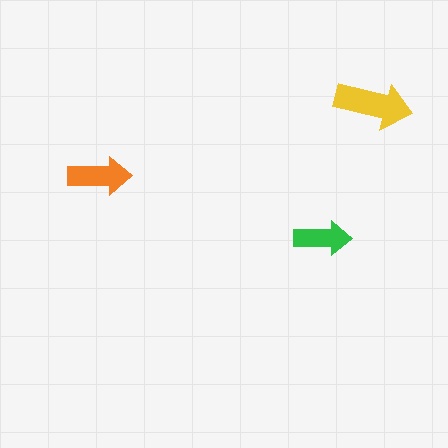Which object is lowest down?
The green arrow is bottommost.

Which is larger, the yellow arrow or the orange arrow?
The yellow one.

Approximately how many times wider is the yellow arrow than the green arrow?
About 1.5 times wider.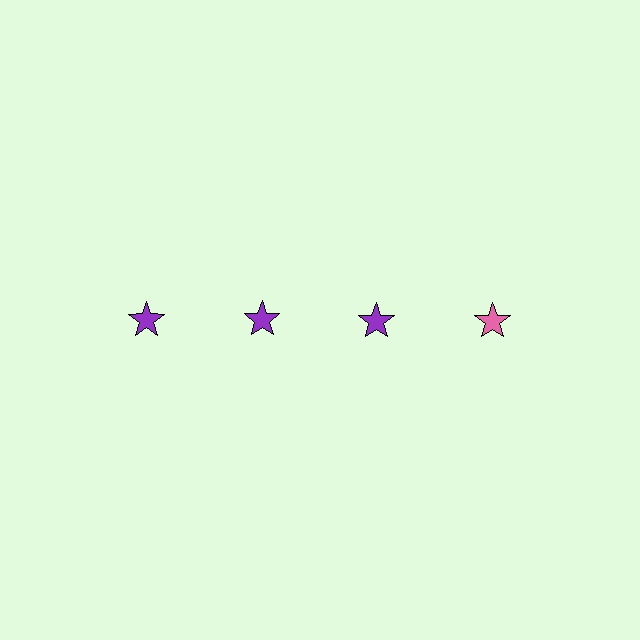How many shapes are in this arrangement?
There are 4 shapes arranged in a grid pattern.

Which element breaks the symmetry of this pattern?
The pink star in the top row, second from right column breaks the symmetry. All other shapes are purple stars.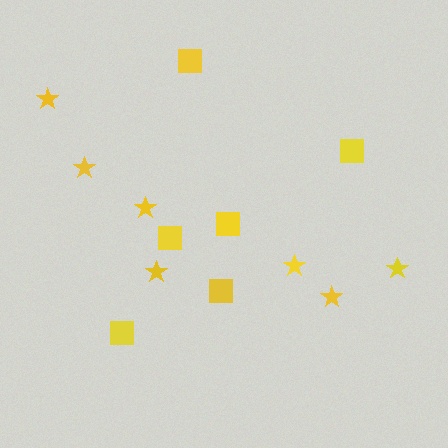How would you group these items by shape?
There are 2 groups: one group of stars (7) and one group of squares (6).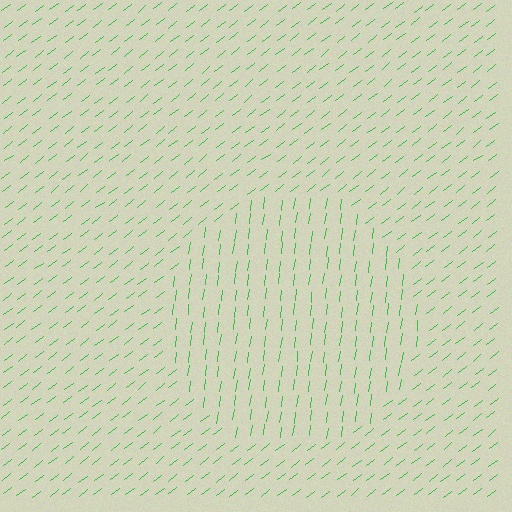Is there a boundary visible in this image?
Yes, there is a texture boundary formed by a change in line orientation.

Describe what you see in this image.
The image is filled with small green line segments. A circle region in the image has lines oriented differently from the surrounding lines, creating a visible texture boundary.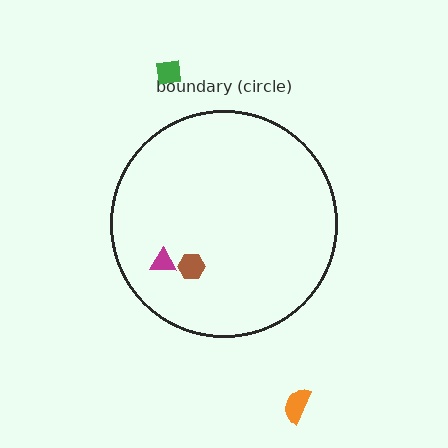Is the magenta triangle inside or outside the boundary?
Inside.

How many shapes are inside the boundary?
2 inside, 2 outside.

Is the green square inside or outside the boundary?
Outside.